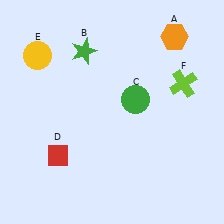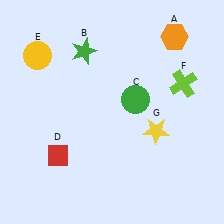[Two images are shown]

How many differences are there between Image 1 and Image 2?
There is 1 difference between the two images.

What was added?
A yellow star (G) was added in Image 2.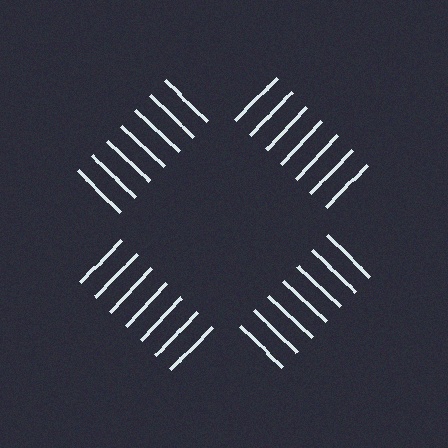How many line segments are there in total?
28 — 7 along each of the 4 edges.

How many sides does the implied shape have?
4 sides — the line-ends trace a square.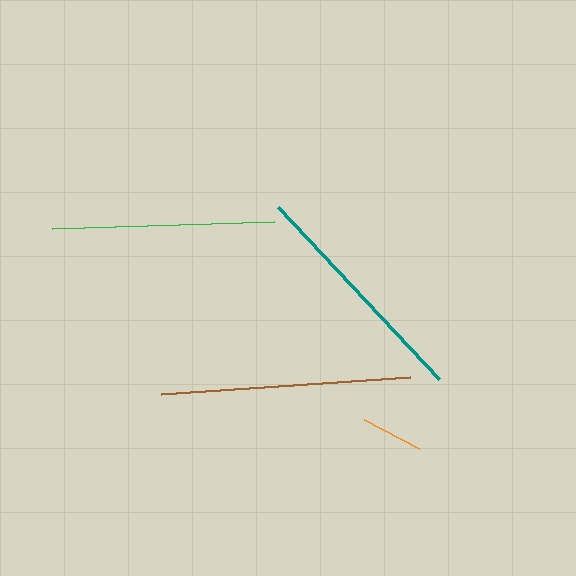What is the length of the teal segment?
The teal segment is approximately 236 pixels long.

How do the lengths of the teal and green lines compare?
The teal and green lines are approximately the same length.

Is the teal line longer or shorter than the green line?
The teal line is longer than the green line.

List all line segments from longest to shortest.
From longest to shortest: brown, teal, green, orange.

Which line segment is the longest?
The brown line is the longest at approximately 249 pixels.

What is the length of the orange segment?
The orange segment is approximately 62 pixels long.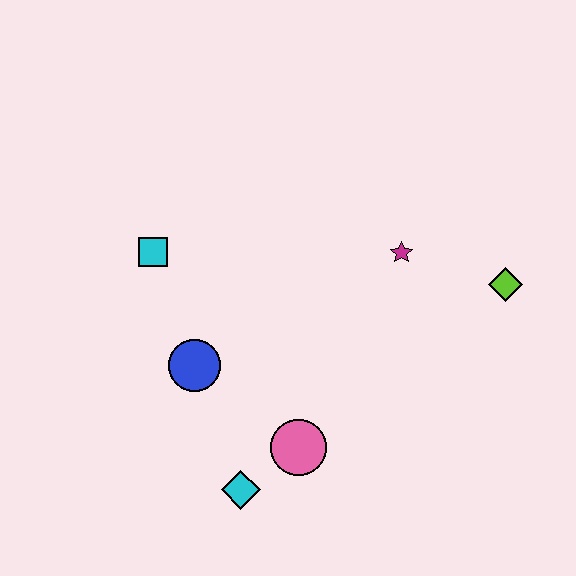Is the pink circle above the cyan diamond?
Yes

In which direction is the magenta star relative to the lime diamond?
The magenta star is to the left of the lime diamond.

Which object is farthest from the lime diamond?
The cyan square is farthest from the lime diamond.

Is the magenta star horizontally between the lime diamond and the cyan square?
Yes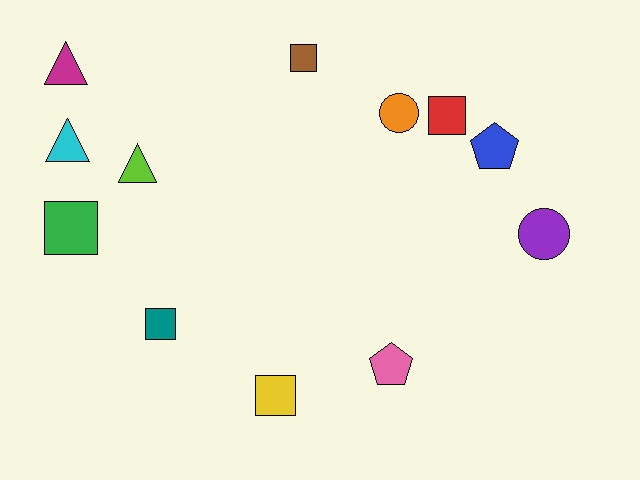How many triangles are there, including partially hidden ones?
There are 3 triangles.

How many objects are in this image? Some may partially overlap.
There are 12 objects.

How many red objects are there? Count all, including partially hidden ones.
There is 1 red object.